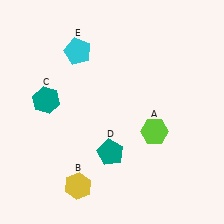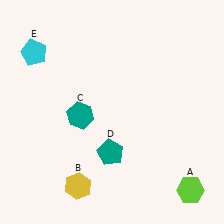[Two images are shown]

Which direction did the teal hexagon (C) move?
The teal hexagon (C) moved right.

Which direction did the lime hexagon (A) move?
The lime hexagon (A) moved down.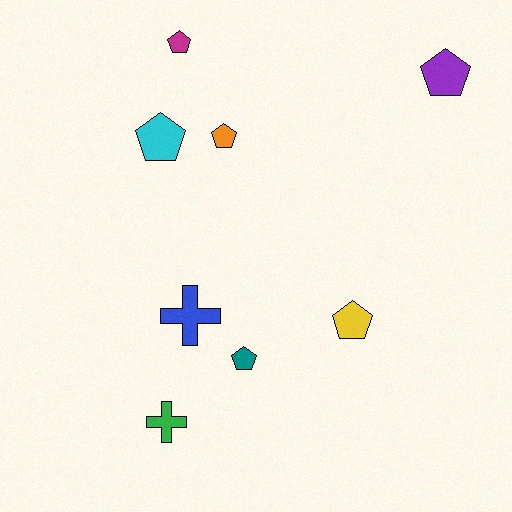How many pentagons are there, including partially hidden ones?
There are 6 pentagons.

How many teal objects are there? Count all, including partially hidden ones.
There is 1 teal object.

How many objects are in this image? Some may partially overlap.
There are 8 objects.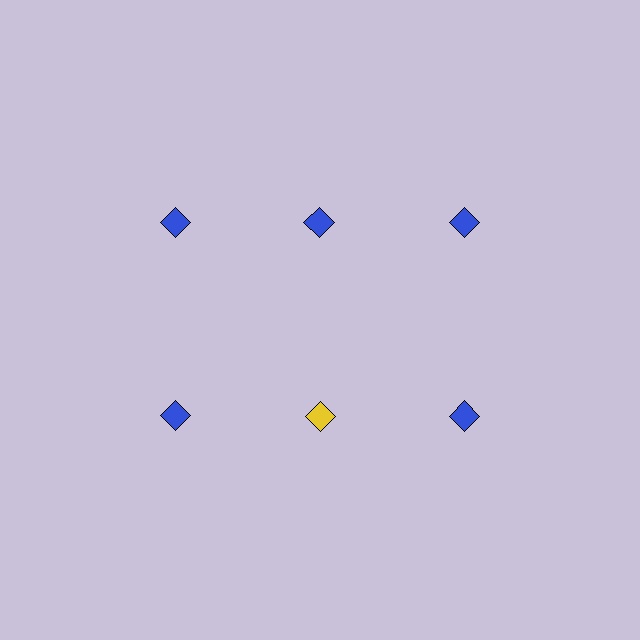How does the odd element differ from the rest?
It has a different color: yellow instead of blue.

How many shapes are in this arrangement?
There are 6 shapes arranged in a grid pattern.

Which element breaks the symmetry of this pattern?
The yellow diamond in the second row, second from left column breaks the symmetry. All other shapes are blue diamonds.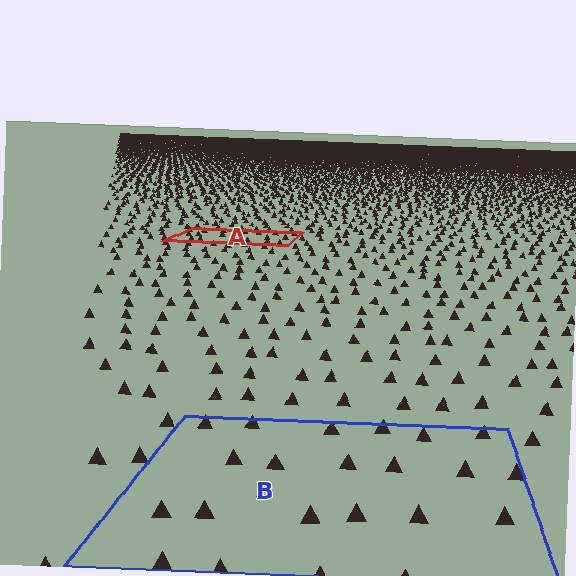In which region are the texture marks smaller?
The texture marks are smaller in region A, because it is farther away.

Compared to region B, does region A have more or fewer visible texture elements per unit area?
Region A has more texture elements per unit area — they are packed more densely because it is farther away.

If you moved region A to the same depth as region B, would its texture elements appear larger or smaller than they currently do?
They would appear larger. At a closer depth, the same texture elements are projected at a bigger on-screen size.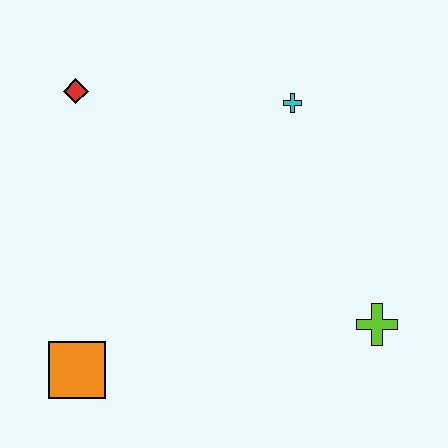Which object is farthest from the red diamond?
The lime cross is farthest from the red diamond.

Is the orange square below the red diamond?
Yes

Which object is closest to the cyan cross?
The red diamond is closest to the cyan cross.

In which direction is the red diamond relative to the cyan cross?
The red diamond is to the left of the cyan cross.